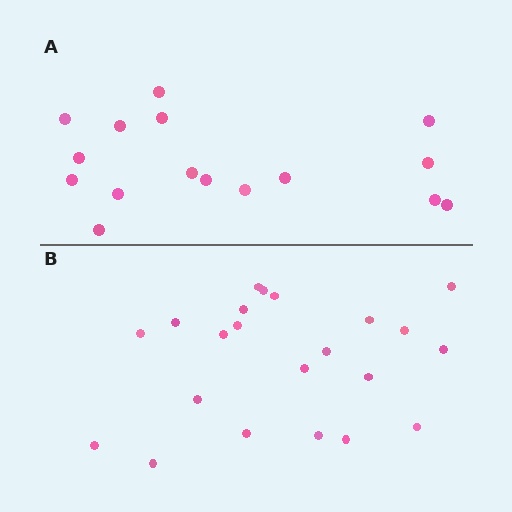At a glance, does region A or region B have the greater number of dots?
Region B (the bottom region) has more dots.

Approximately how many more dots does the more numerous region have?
Region B has about 6 more dots than region A.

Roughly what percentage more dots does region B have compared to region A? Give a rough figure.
About 40% more.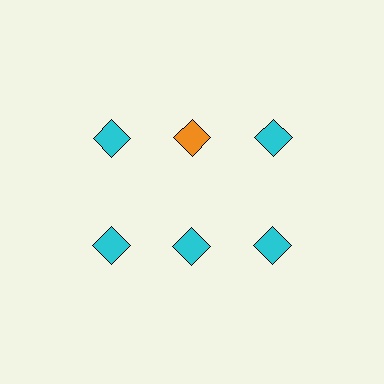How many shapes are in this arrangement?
There are 6 shapes arranged in a grid pattern.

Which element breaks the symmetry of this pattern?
The orange diamond in the top row, second from left column breaks the symmetry. All other shapes are cyan diamonds.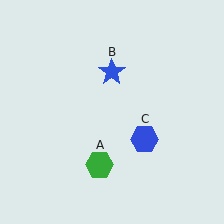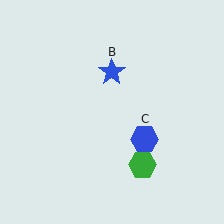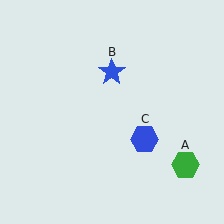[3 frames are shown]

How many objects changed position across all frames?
1 object changed position: green hexagon (object A).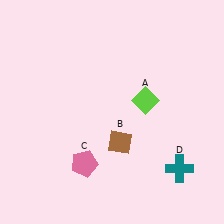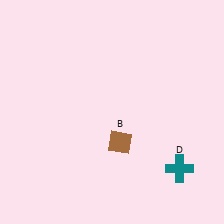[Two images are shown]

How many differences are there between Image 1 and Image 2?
There are 2 differences between the two images.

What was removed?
The pink pentagon (C), the lime diamond (A) were removed in Image 2.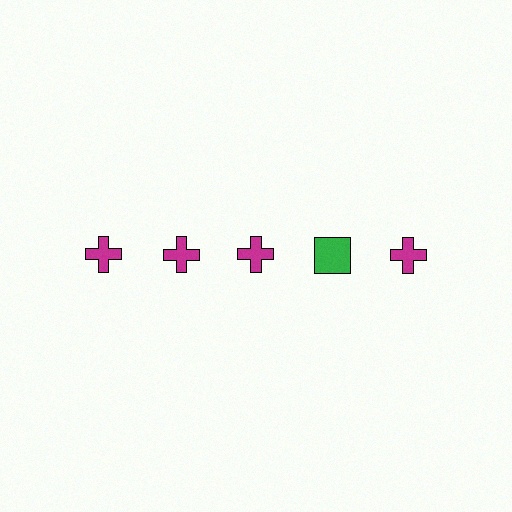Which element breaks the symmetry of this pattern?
The green square in the top row, second from right column breaks the symmetry. All other shapes are magenta crosses.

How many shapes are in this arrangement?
There are 5 shapes arranged in a grid pattern.